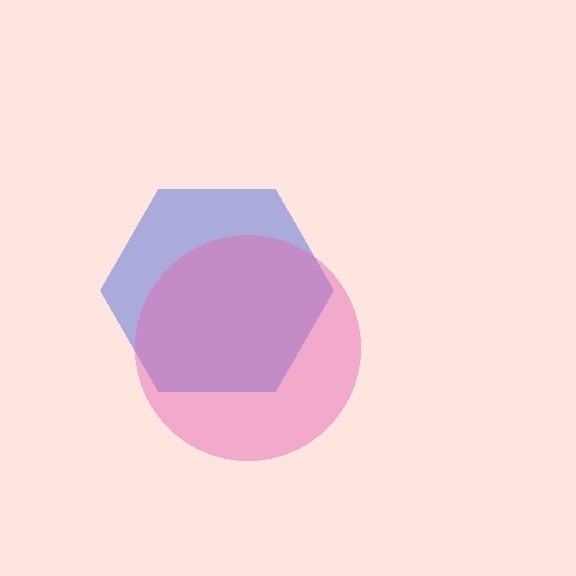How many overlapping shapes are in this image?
There are 2 overlapping shapes in the image.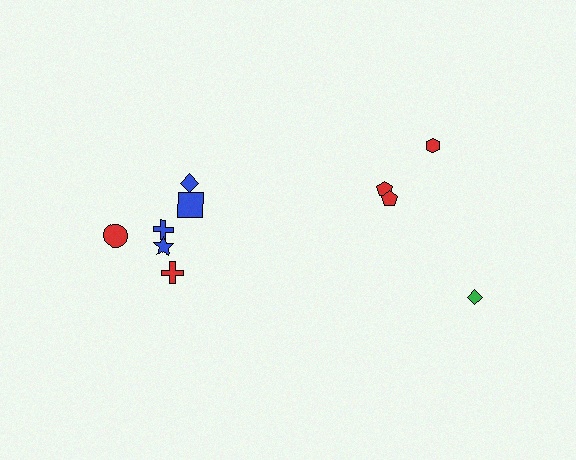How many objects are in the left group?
There are 6 objects.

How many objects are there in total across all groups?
There are 10 objects.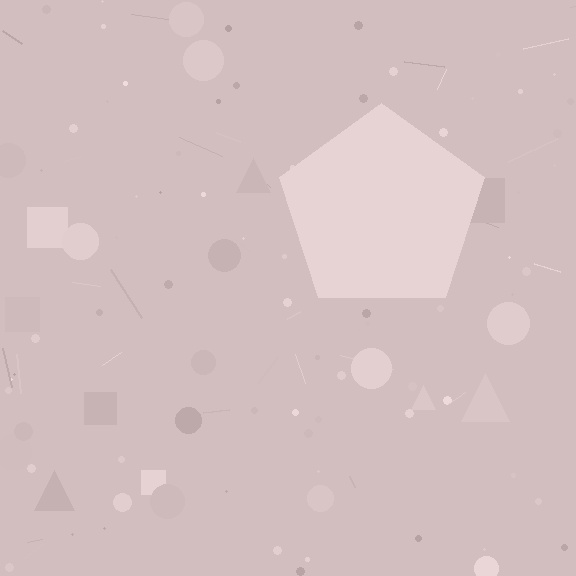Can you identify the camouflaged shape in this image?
The camouflaged shape is a pentagon.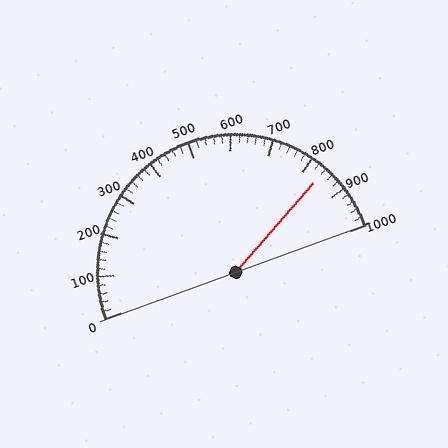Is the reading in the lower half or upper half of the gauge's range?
The reading is in the upper half of the range (0 to 1000).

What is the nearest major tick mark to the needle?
The nearest major tick mark is 800.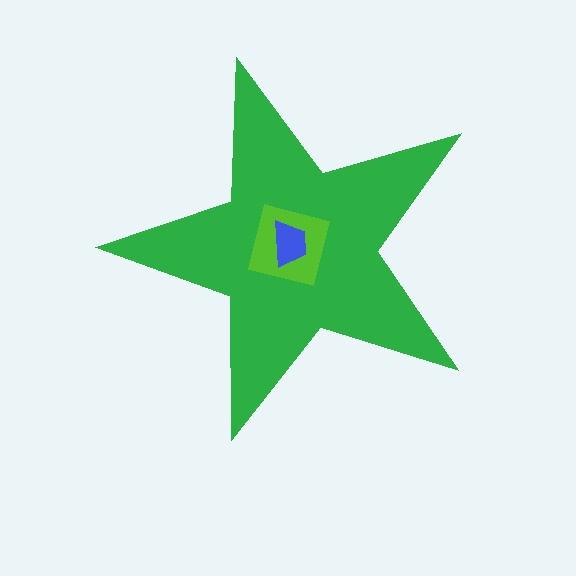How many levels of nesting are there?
3.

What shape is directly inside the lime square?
The blue trapezoid.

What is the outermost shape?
The green star.